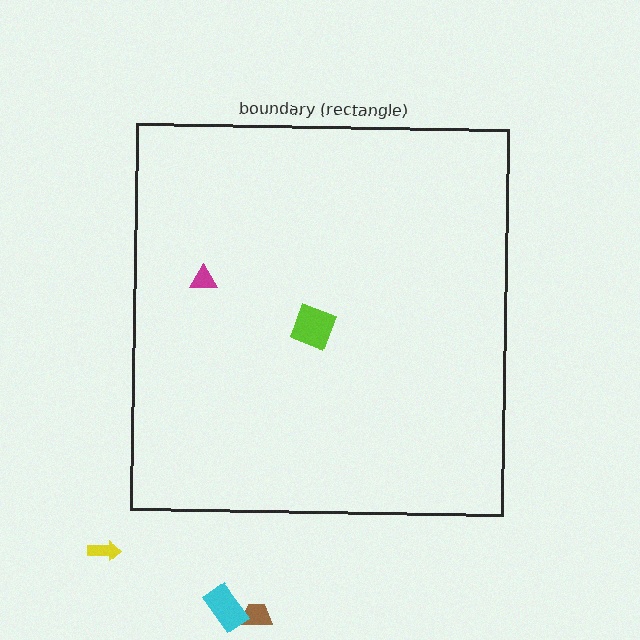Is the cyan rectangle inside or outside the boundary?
Outside.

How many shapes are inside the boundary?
2 inside, 3 outside.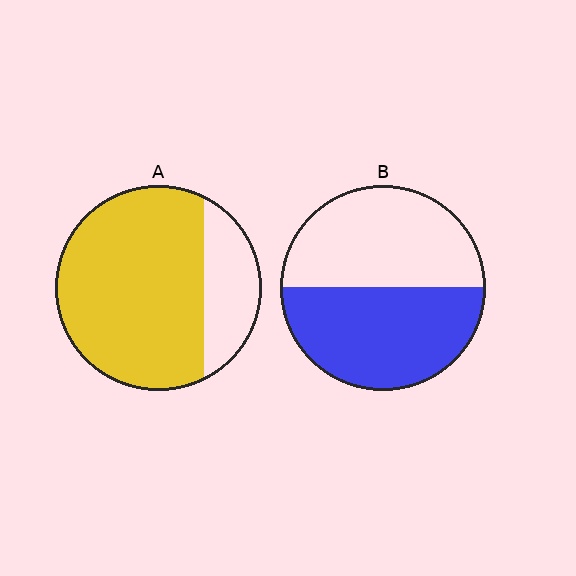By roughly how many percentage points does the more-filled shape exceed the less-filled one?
By roughly 25 percentage points (A over B).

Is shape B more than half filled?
Roughly half.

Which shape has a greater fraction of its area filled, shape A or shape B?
Shape A.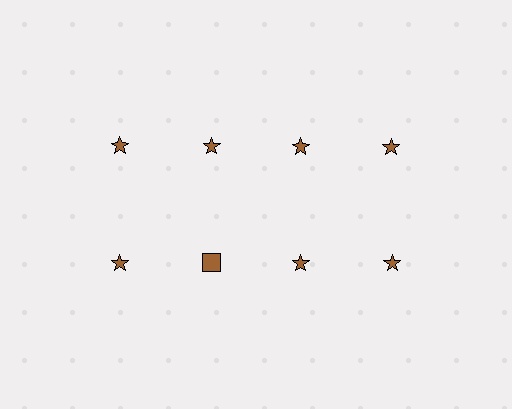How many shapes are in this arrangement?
There are 8 shapes arranged in a grid pattern.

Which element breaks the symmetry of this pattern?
The brown square in the second row, second from left column breaks the symmetry. All other shapes are brown stars.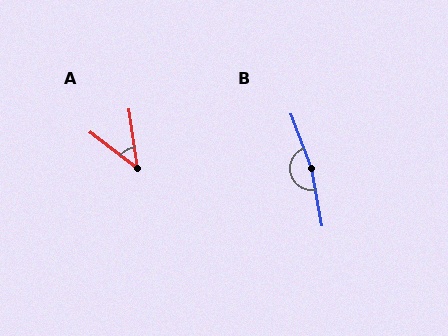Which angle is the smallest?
A, at approximately 44 degrees.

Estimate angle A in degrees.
Approximately 44 degrees.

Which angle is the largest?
B, at approximately 169 degrees.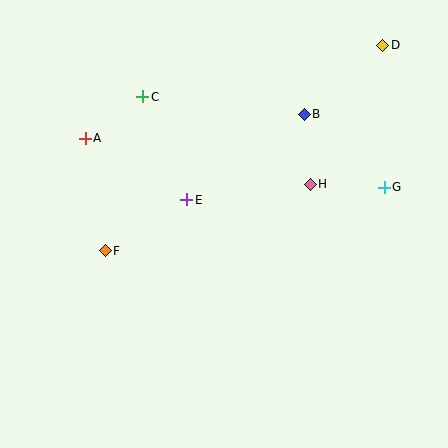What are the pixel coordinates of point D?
Point D is at (383, 45).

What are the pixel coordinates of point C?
Point C is at (143, 97).